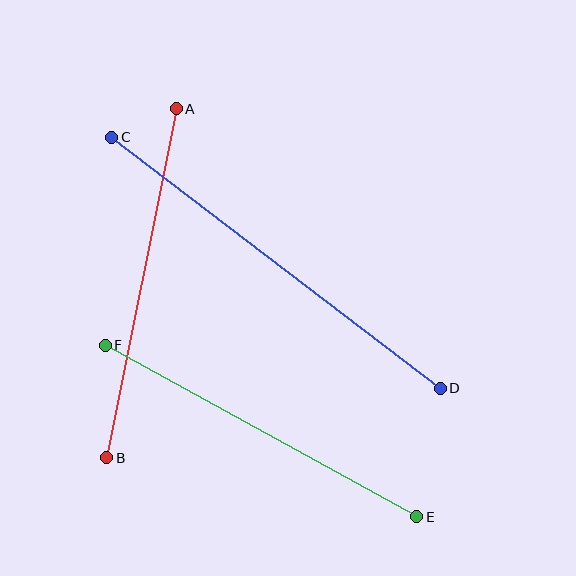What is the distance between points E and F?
The distance is approximately 356 pixels.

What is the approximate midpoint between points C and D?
The midpoint is at approximately (276, 263) pixels.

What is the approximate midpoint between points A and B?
The midpoint is at approximately (141, 283) pixels.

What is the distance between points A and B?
The distance is approximately 356 pixels.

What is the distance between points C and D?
The distance is approximately 413 pixels.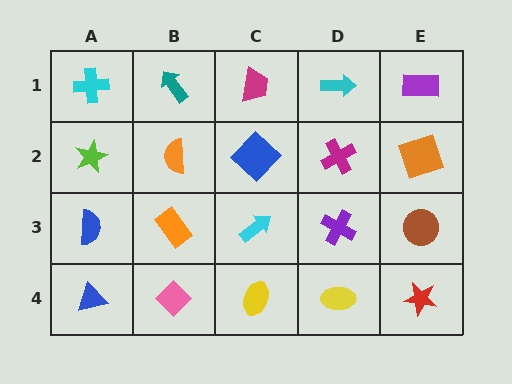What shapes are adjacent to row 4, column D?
A purple cross (row 3, column D), a yellow ellipse (row 4, column C), a red star (row 4, column E).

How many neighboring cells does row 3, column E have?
3.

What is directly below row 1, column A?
A lime star.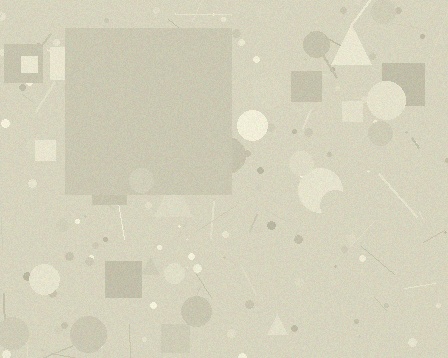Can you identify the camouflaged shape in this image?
The camouflaged shape is a square.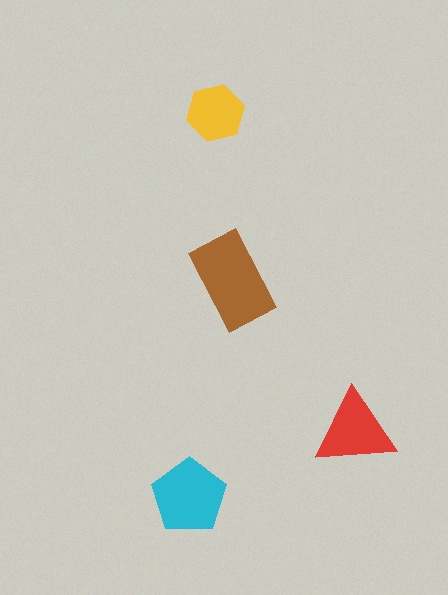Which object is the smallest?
The yellow hexagon.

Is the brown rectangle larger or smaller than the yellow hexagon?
Larger.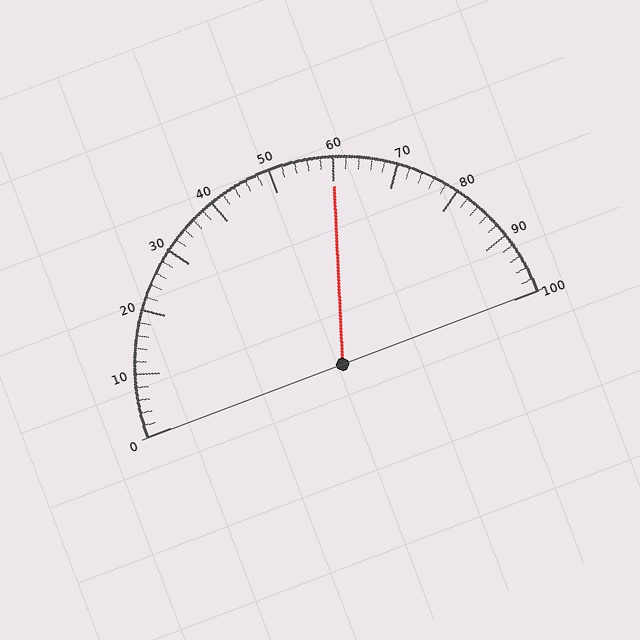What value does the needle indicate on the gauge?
The needle indicates approximately 60.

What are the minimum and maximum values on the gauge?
The gauge ranges from 0 to 100.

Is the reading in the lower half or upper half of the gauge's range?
The reading is in the upper half of the range (0 to 100).